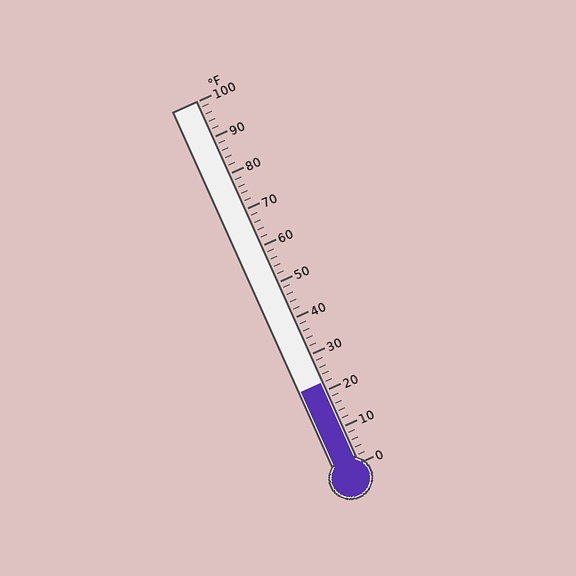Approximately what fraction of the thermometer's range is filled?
The thermometer is filled to approximately 20% of its range.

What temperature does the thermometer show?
The thermometer shows approximately 22°F.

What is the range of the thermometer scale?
The thermometer scale ranges from 0°F to 100°F.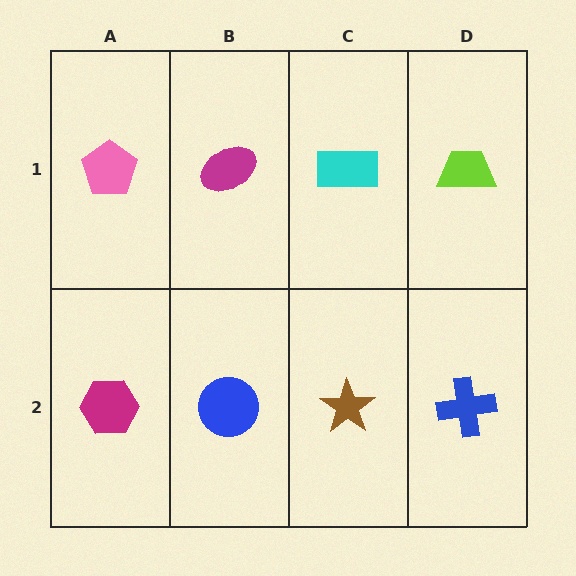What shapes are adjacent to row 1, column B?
A blue circle (row 2, column B), a pink pentagon (row 1, column A), a cyan rectangle (row 1, column C).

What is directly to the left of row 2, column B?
A magenta hexagon.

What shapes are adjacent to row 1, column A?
A magenta hexagon (row 2, column A), a magenta ellipse (row 1, column B).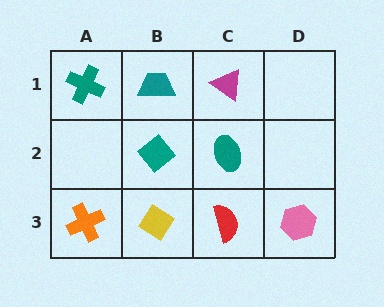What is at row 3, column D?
A pink hexagon.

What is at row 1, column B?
A teal trapezoid.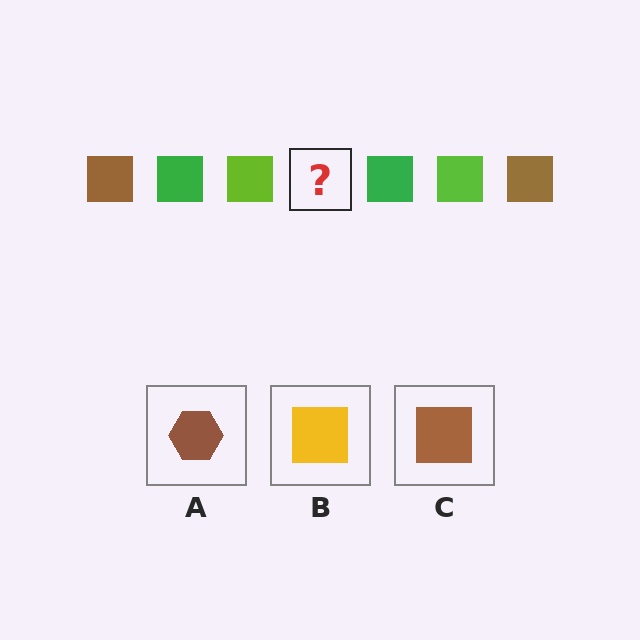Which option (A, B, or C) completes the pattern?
C.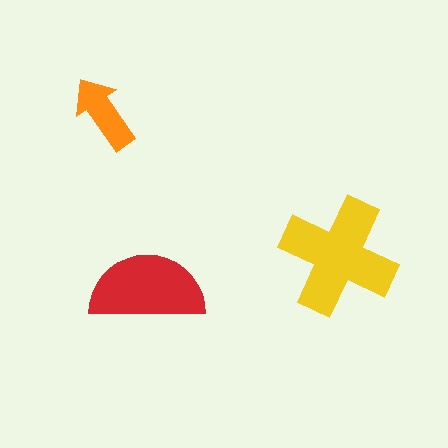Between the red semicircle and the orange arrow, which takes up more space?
The red semicircle.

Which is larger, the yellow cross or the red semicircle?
The yellow cross.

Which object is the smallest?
The orange arrow.